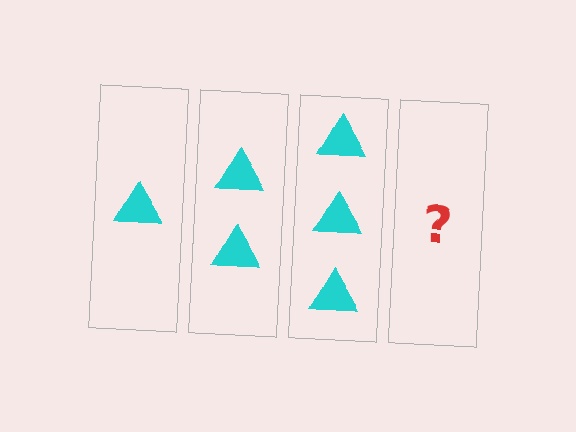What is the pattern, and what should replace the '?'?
The pattern is that each step adds one more triangle. The '?' should be 4 triangles.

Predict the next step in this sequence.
The next step is 4 triangles.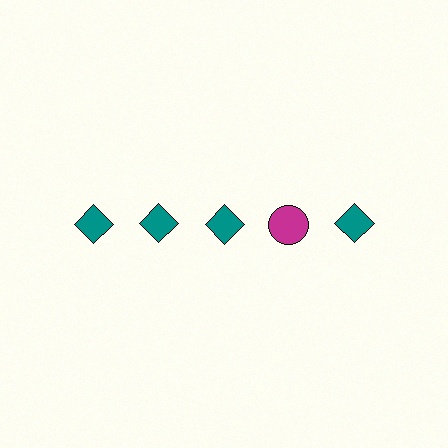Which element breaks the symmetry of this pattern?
The magenta circle in the top row, second from right column breaks the symmetry. All other shapes are teal diamonds.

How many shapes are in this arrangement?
There are 5 shapes arranged in a grid pattern.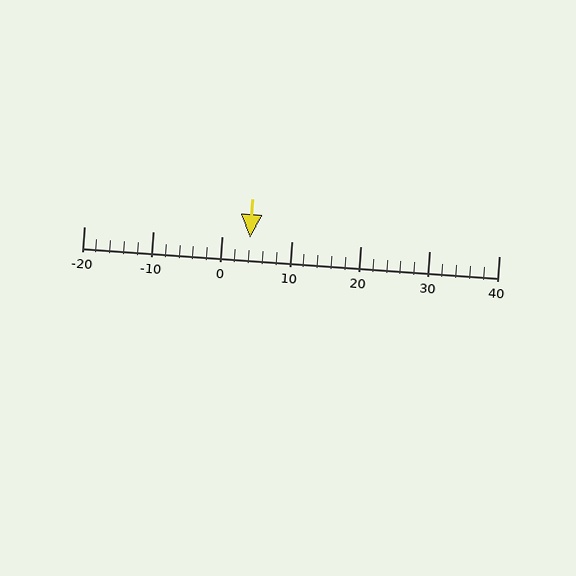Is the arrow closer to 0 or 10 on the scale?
The arrow is closer to 0.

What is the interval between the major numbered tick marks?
The major tick marks are spaced 10 units apart.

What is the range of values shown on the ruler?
The ruler shows values from -20 to 40.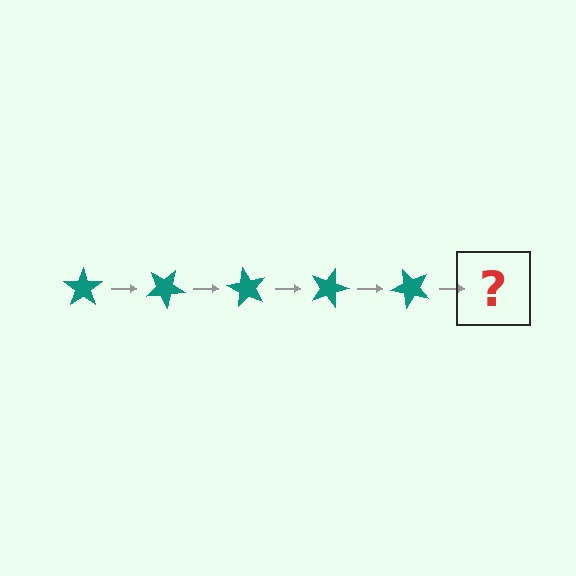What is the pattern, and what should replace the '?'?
The pattern is that the star rotates 30 degrees each step. The '?' should be a teal star rotated 150 degrees.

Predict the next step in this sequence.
The next step is a teal star rotated 150 degrees.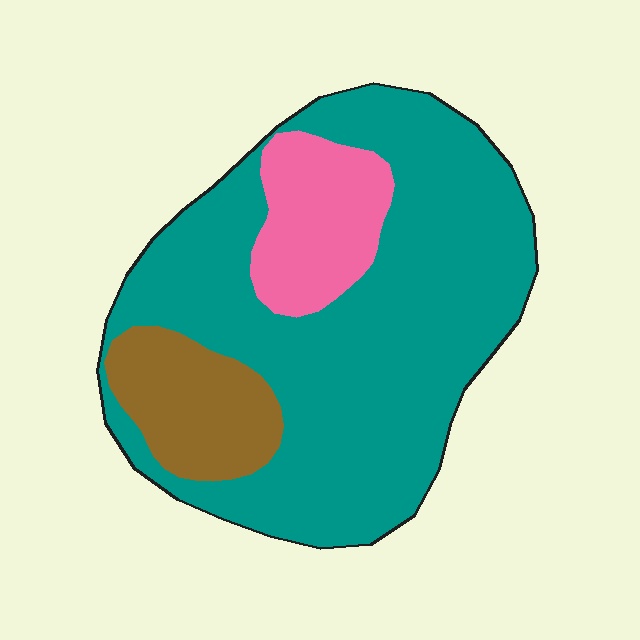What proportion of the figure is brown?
Brown covers 14% of the figure.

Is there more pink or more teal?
Teal.